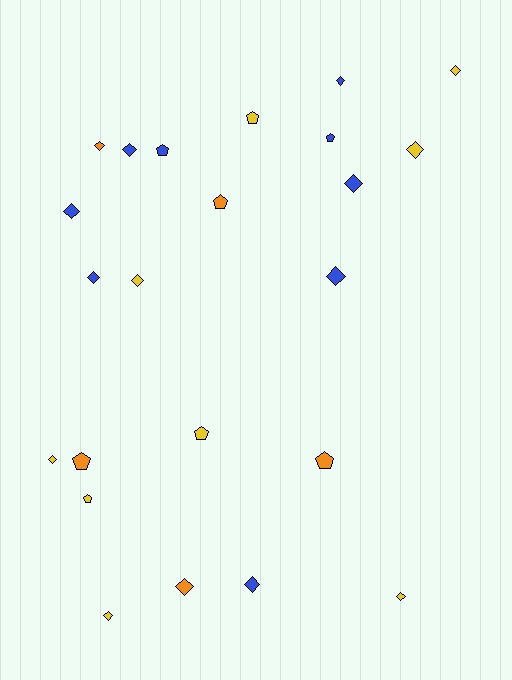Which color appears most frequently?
Yellow, with 9 objects.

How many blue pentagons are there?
There are 2 blue pentagons.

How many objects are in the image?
There are 23 objects.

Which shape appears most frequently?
Diamond, with 15 objects.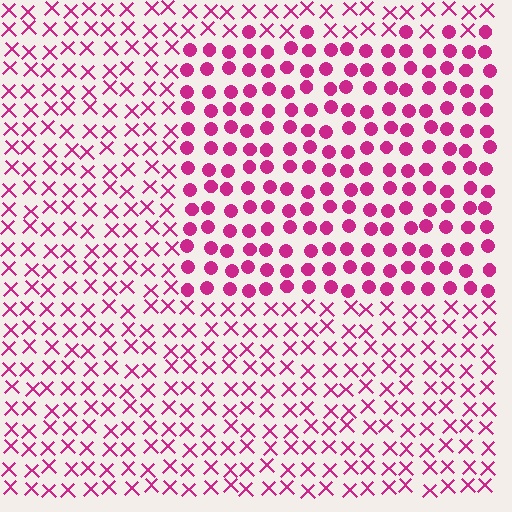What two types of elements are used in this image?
The image uses circles inside the rectangle region and X marks outside it.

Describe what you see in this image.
The image is filled with small magenta elements arranged in a uniform grid. A rectangle-shaped region contains circles, while the surrounding area contains X marks. The boundary is defined purely by the change in element shape.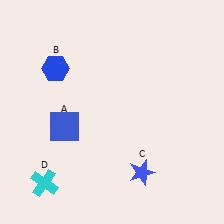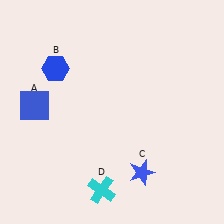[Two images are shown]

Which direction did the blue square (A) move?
The blue square (A) moved left.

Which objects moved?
The objects that moved are: the blue square (A), the cyan cross (D).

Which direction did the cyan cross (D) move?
The cyan cross (D) moved right.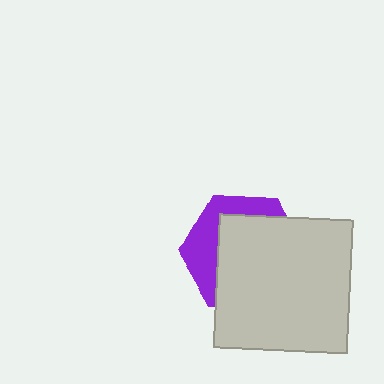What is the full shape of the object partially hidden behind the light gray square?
The partially hidden object is a purple hexagon.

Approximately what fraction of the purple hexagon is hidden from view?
Roughly 66% of the purple hexagon is hidden behind the light gray square.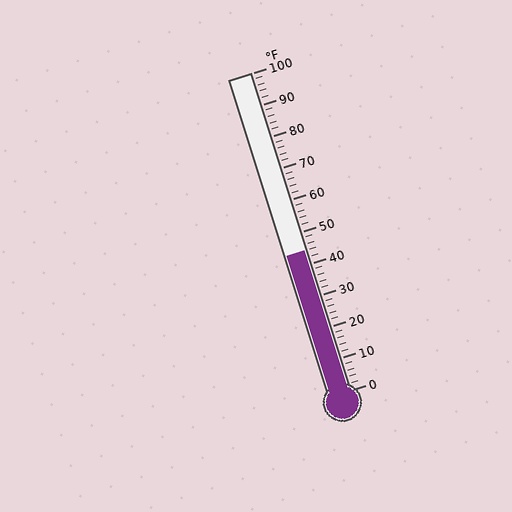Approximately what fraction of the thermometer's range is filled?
The thermometer is filled to approximately 45% of its range.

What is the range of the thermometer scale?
The thermometer scale ranges from 0°F to 100°F.